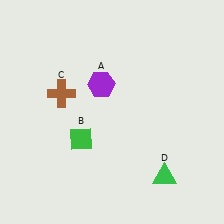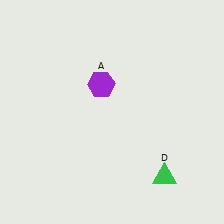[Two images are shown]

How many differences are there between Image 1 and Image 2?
There are 2 differences between the two images.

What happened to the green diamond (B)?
The green diamond (B) was removed in Image 2. It was in the bottom-left area of Image 1.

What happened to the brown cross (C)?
The brown cross (C) was removed in Image 2. It was in the top-left area of Image 1.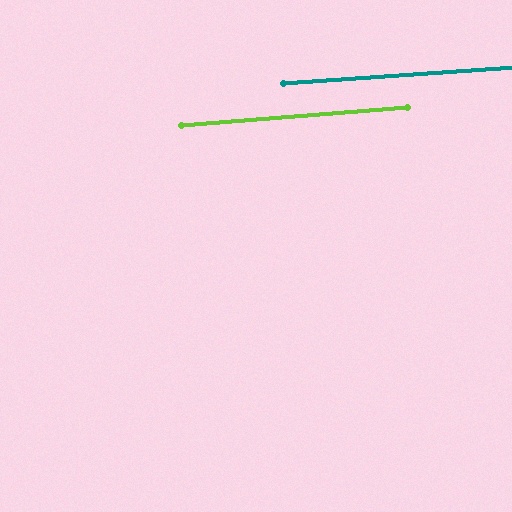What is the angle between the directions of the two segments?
Approximately 0 degrees.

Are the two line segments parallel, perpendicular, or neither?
Parallel — their directions differ by only 0.4°.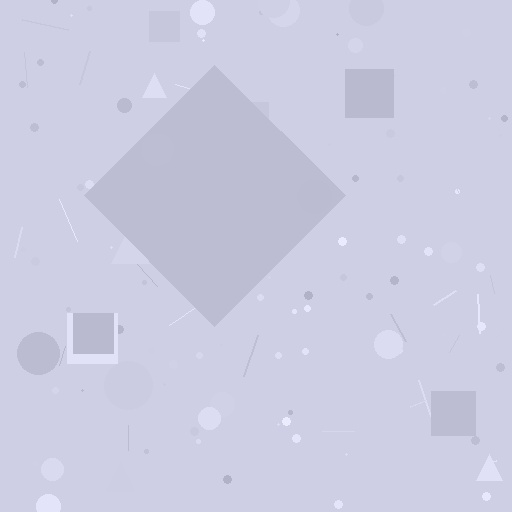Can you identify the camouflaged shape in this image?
The camouflaged shape is a diamond.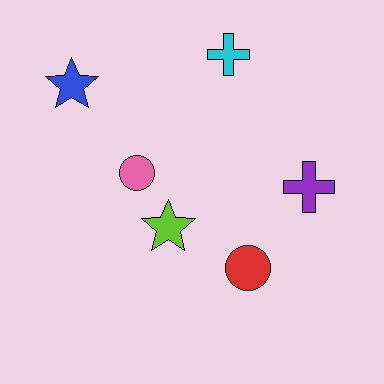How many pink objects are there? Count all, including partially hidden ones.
There is 1 pink object.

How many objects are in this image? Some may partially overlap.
There are 6 objects.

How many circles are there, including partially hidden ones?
There are 2 circles.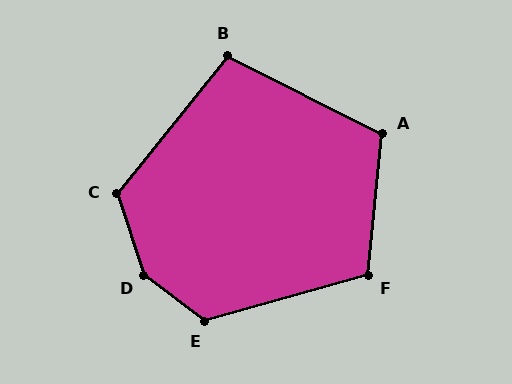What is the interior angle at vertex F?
Approximately 112 degrees (obtuse).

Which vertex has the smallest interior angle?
B, at approximately 102 degrees.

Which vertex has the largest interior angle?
D, at approximately 146 degrees.